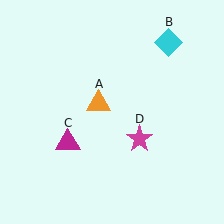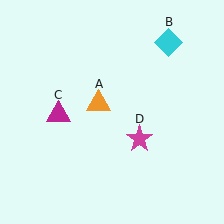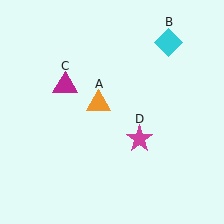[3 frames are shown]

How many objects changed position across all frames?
1 object changed position: magenta triangle (object C).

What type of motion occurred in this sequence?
The magenta triangle (object C) rotated clockwise around the center of the scene.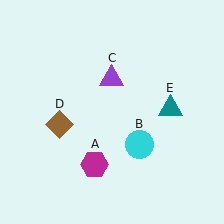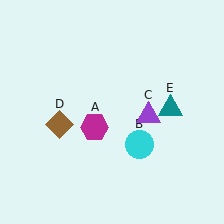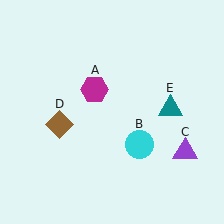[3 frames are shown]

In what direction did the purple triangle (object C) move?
The purple triangle (object C) moved down and to the right.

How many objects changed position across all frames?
2 objects changed position: magenta hexagon (object A), purple triangle (object C).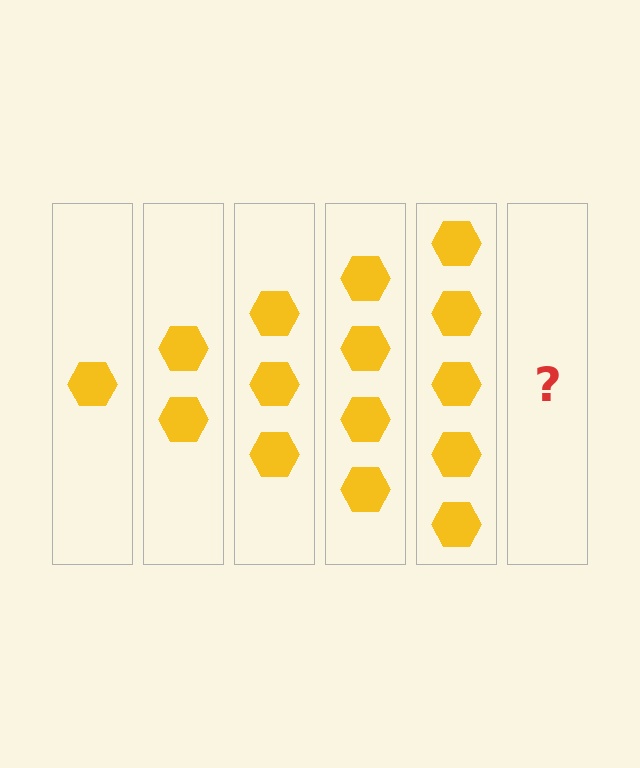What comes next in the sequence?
The next element should be 6 hexagons.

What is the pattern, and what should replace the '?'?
The pattern is that each step adds one more hexagon. The '?' should be 6 hexagons.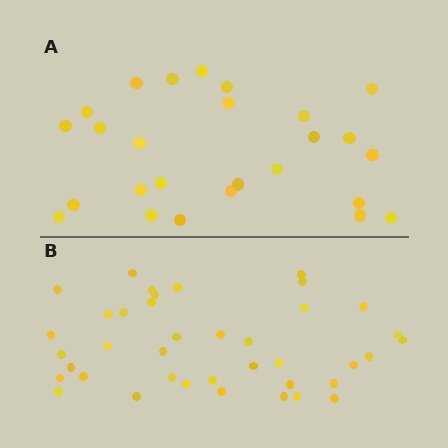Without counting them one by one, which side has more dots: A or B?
Region B (the bottom region) has more dots.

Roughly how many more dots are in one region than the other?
Region B has approximately 15 more dots than region A.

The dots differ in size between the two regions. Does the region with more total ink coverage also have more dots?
No. Region A has more total ink coverage because its dots are larger, but region B actually contains more individual dots. Total area can be misleading — the number of items is what matters here.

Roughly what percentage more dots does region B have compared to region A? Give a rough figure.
About 50% more.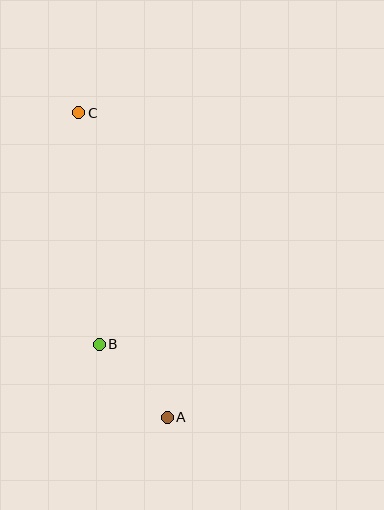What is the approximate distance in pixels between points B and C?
The distance between B and C is approximately 232 pixels.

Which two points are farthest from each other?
Points A and C are farthest from each other.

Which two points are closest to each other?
Points A and B are closest to each other.